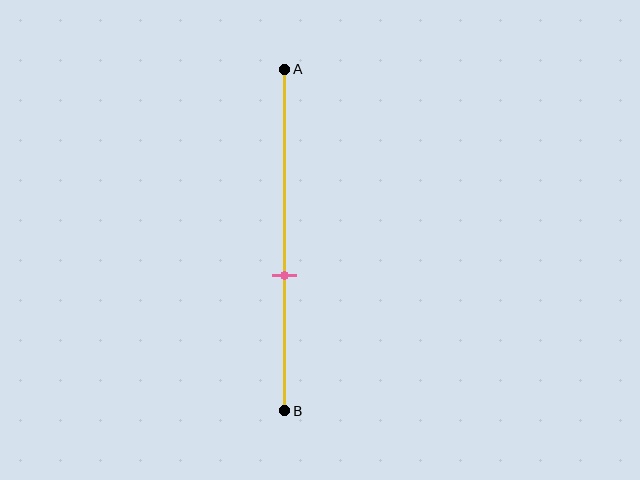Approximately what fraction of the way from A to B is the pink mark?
The pink mark is approximately 60% of the way from A to B.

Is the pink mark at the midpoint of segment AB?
No, the mark is at about 60% from A, not at the 50% midpoint.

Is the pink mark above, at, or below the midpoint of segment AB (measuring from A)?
The pink mark is below the midpoint of segment AB.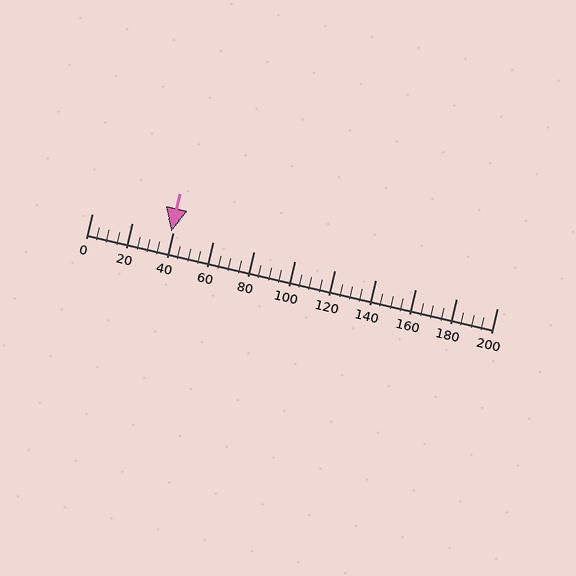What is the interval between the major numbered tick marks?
The major tick marks are spaced 20 units apart.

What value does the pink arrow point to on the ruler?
The pink arrow points to approximately 39.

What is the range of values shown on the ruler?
The ruler shows values from 0 to 200.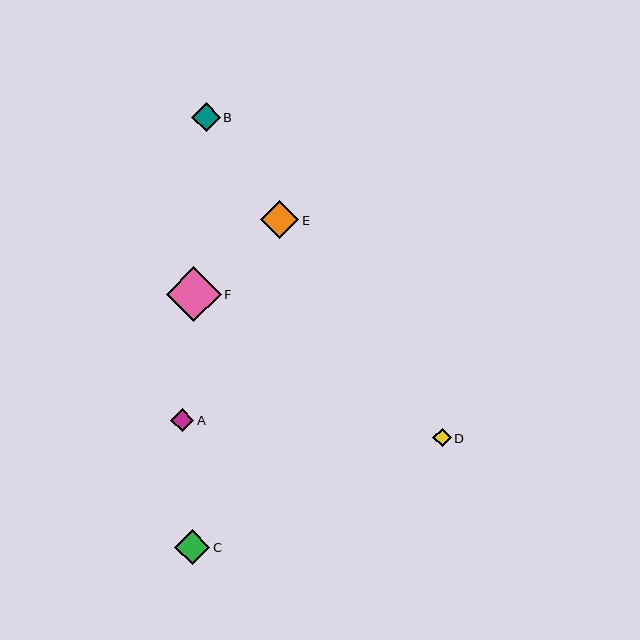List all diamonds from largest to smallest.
From largest to smallest: F, E, C, B, A, D.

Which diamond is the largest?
Diamond F is the largest with a size of approximately 55 pixels.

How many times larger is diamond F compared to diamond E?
Diamond F is approximately 1.4 times the size of diamond E.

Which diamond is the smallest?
Diamond D is the smallest with a size of approximately 19 pixels.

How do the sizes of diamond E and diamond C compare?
Diamond E and diamond C are approximately the same size.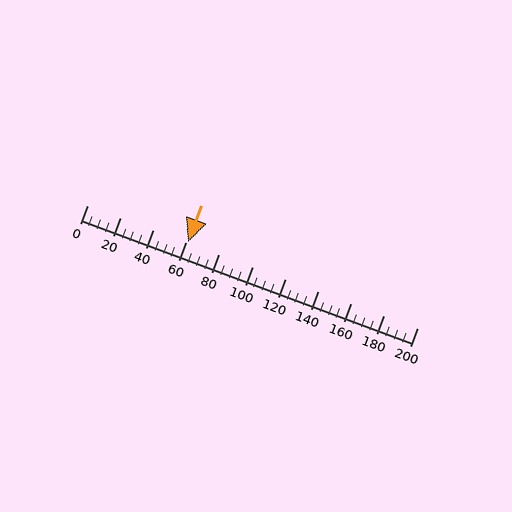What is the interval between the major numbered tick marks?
The major tick marks are spaced 20 units apart.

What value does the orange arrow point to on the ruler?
The orange arrow points to approximately 61.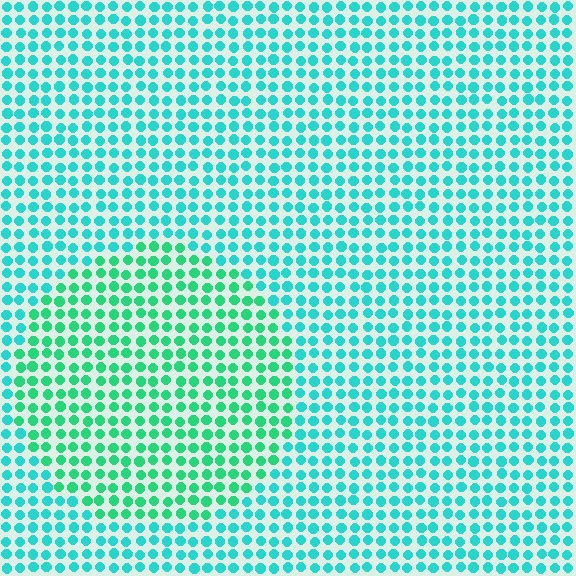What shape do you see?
I see a circle.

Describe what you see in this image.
The image is filled with small cyan elements in a uniform arrangement. A circle-shaped region is visible where the elements are tinted to a slightly different hue, forming a subtle color boundary.